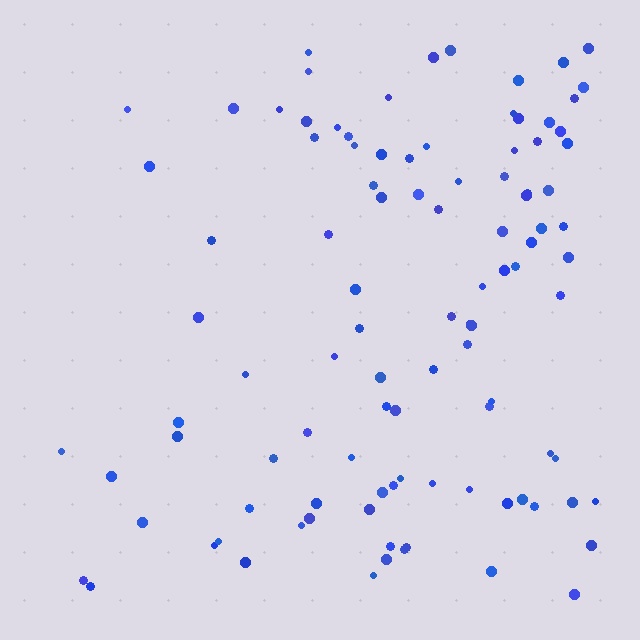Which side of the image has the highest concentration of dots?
The right.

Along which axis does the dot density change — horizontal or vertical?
Horizontal.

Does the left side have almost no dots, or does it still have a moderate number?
Still a moderate number, just noticeably fewer than the right.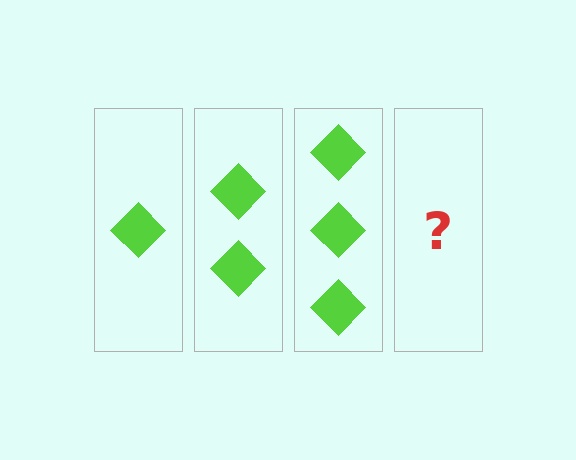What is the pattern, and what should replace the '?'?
The pattern is that each step adds one more diamond. The '?' should be 4 diamonds.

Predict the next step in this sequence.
The next step is 4 diamonds.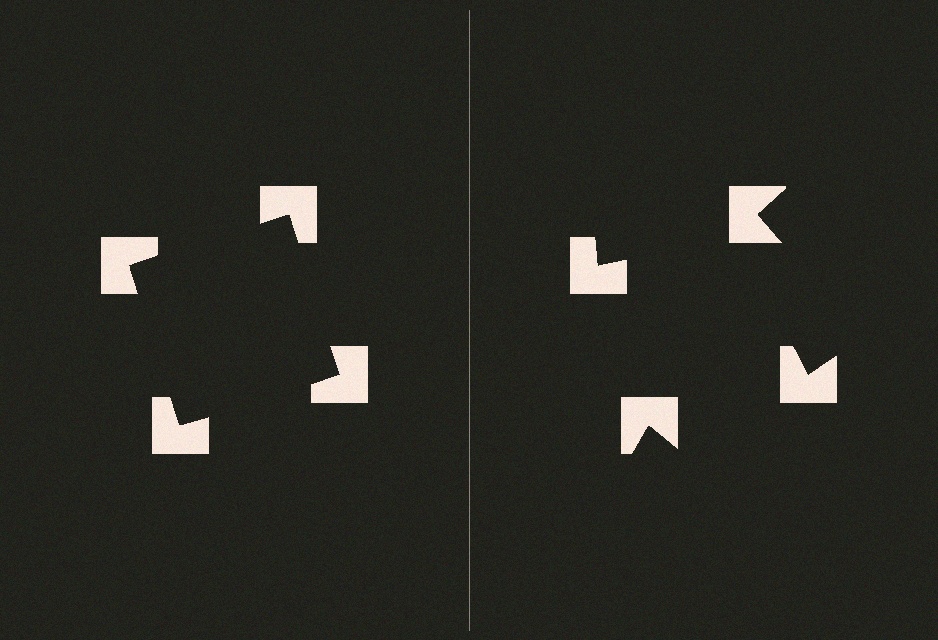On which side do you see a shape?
An illusory square appears on the left side. On the right side the wedge cuts are rotated, so no coherent shape forms.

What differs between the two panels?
The notched squares are positioned identically on both sides; only the wedge orientations differ. On the left they align to a square; on the right they are misaligned.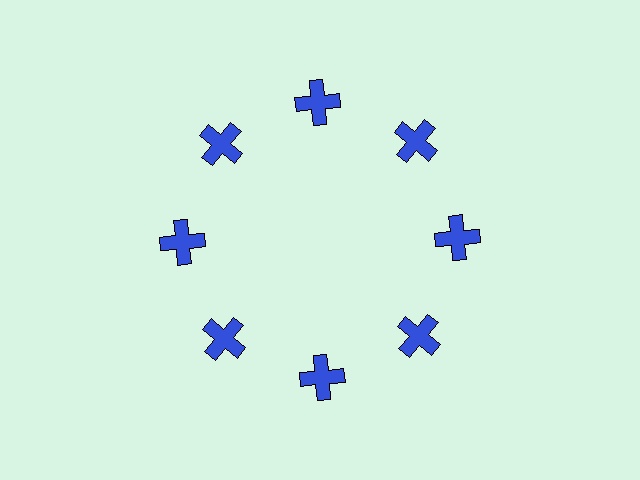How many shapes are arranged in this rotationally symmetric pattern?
There are 8 shapes, arranged in 8 groups of 1.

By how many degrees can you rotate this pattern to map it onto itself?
The pattern maps onto itself every 45 degrees of rotation.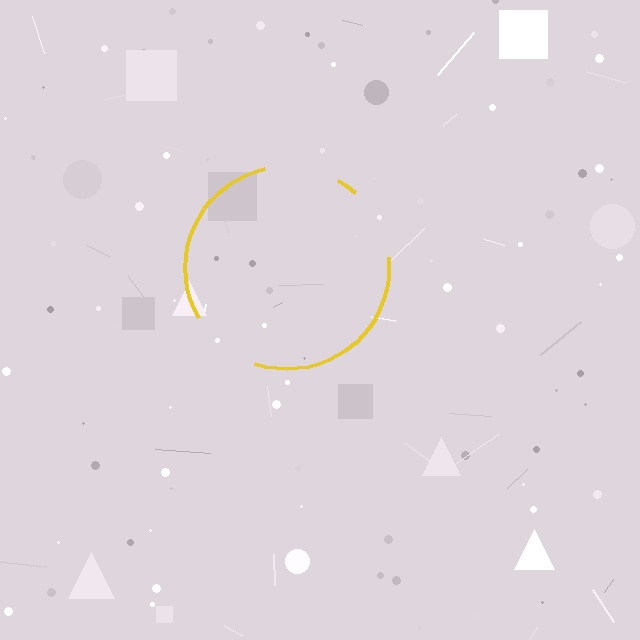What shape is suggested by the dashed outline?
The dashed outline suggests a circle.